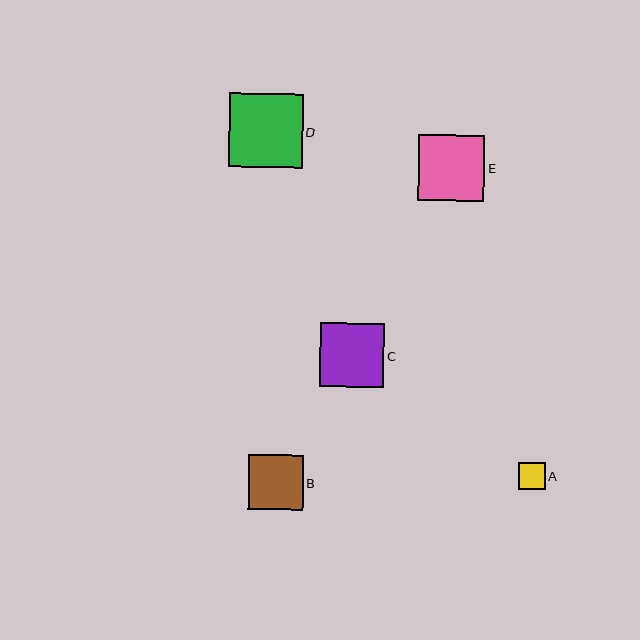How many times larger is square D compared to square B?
Square D is approximately 1.4 times the size of square B.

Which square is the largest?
Square D is the largest with a size of approximately 74 pixels.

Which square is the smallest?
Square A is the smallest with a size of approximately 27 pixels.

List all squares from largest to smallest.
From largest to smallest: D, E, C, B, A.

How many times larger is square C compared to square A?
Square C is approximately 2.4 times the size of square A.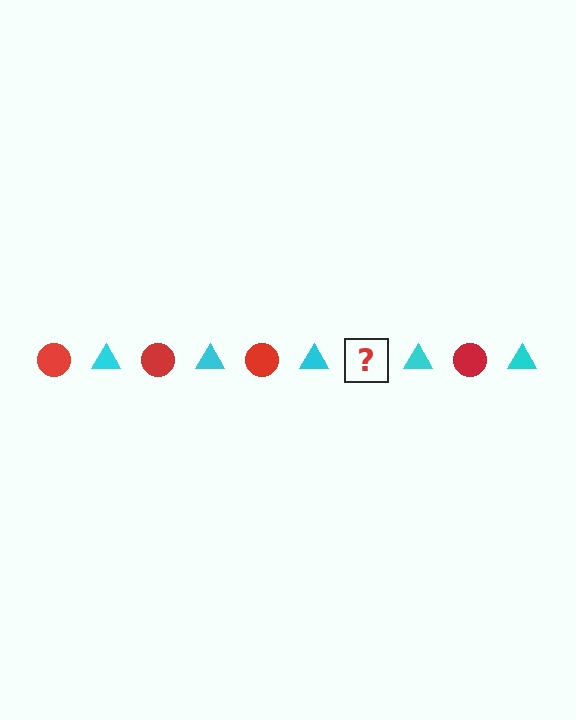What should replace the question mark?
The question mark should be replaced with a red circle.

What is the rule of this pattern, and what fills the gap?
The rule is that the pattern alternates between red circle and cyan triangle. The gap should be filled with a red circle.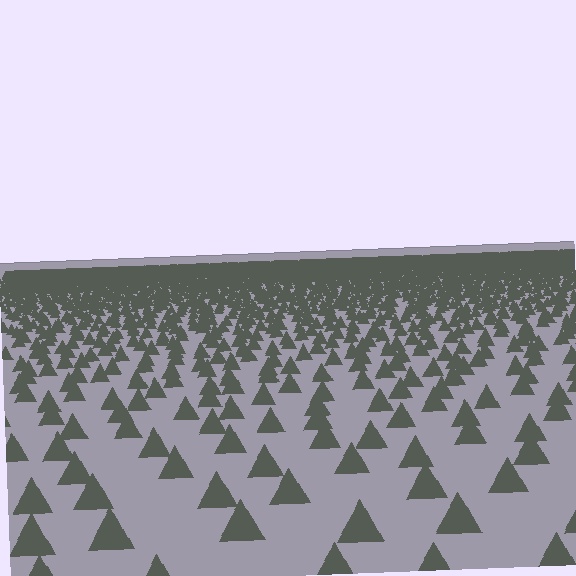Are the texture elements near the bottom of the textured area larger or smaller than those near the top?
Larger. Near the bottom, elements are closer to the viewer and appear at a bigger on-screen size.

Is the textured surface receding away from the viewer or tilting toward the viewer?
The surface is receding away from the viewer. Texture elements get smaller and denser toward the top.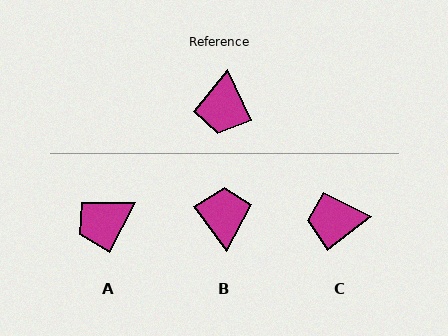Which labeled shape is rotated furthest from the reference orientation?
B, about 169 degrees away.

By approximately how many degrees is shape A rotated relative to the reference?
Approximately 52 degrees clockwise.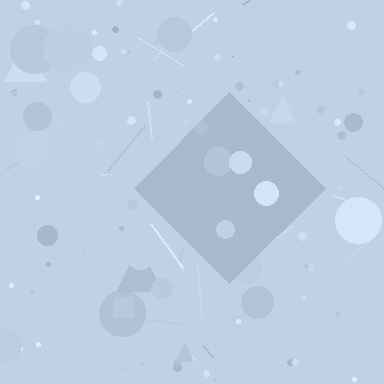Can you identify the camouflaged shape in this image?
The camouflaged shape is a diamond.